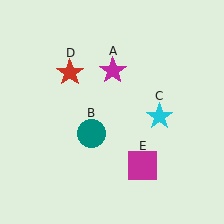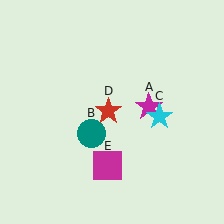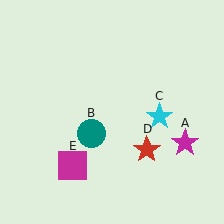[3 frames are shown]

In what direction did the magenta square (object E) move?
The magenta square (object E) moved left.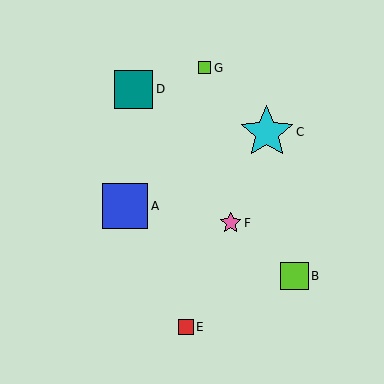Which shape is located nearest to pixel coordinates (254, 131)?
The cyan star (labeled C) at (267, 132) is nearest to that location.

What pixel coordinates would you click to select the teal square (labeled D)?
Click at (134, 89) to select the teal square D.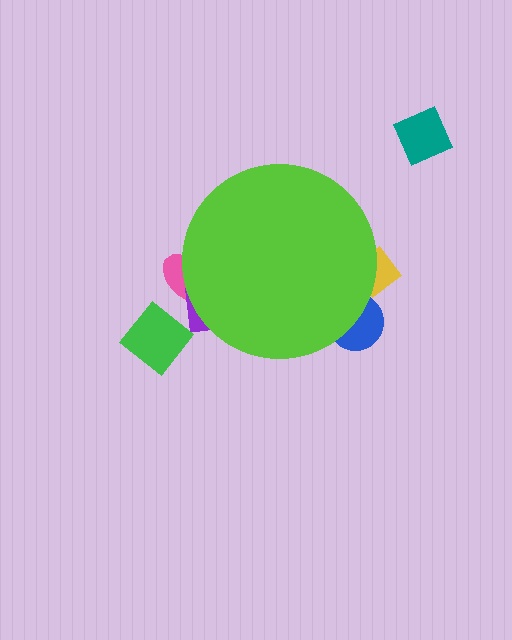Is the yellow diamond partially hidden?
Yes, the yellow diamond is partially hidden behind the lime circle.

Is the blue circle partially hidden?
Yes, the blue circle is partially hidden behind the lime circle.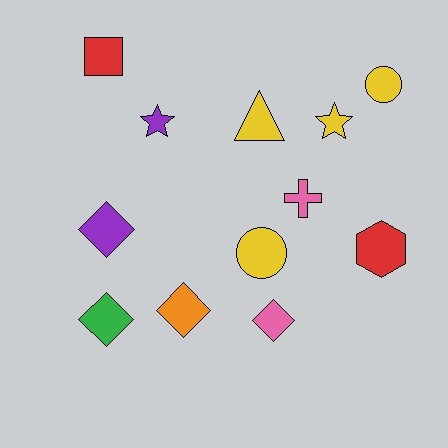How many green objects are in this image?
There is 1 green object.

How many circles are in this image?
There are 2 circles.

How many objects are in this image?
There are 12 objects.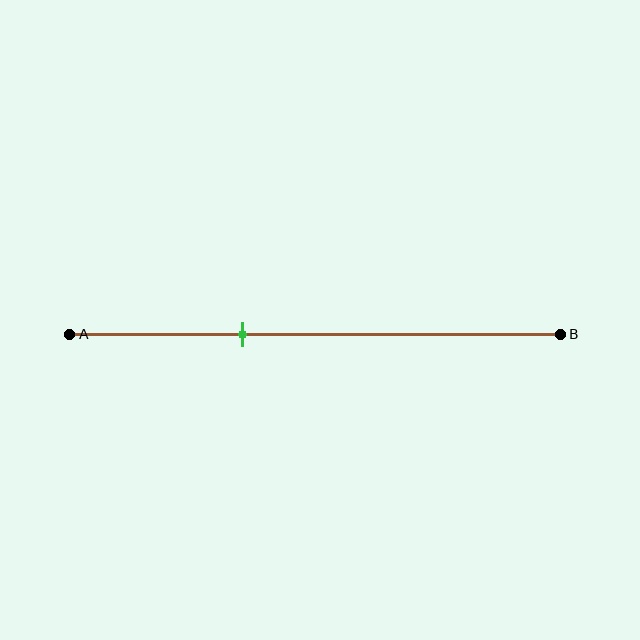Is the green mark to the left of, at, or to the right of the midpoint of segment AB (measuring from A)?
The green mark is to the left of the midpoint of segment AB.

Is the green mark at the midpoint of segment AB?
No, the mark is at about 35% from A, not at the 50% midpoint.